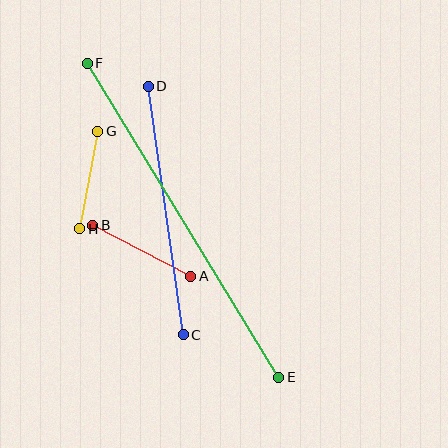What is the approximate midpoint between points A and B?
The midpoint is at approximately (142, 251) pixels.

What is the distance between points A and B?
The distance is approximately 110 pixels.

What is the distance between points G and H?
The distance is approximately 99 pixels.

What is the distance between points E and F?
The distance is approximately 368 pixels.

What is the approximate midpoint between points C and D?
The midpoint is at approximately (166, 211) pixels.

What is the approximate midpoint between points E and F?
The midpoint is at approximately (183, 220) pixels.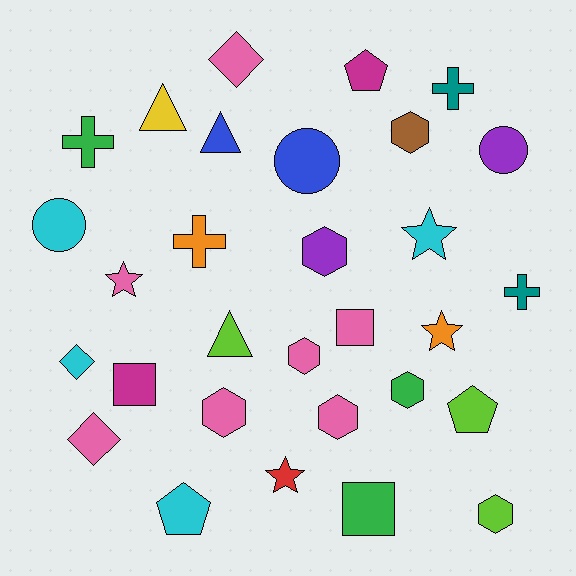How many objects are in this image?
There are 30 objects.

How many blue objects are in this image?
There are 2 blue objects.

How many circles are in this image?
There are 3 circles.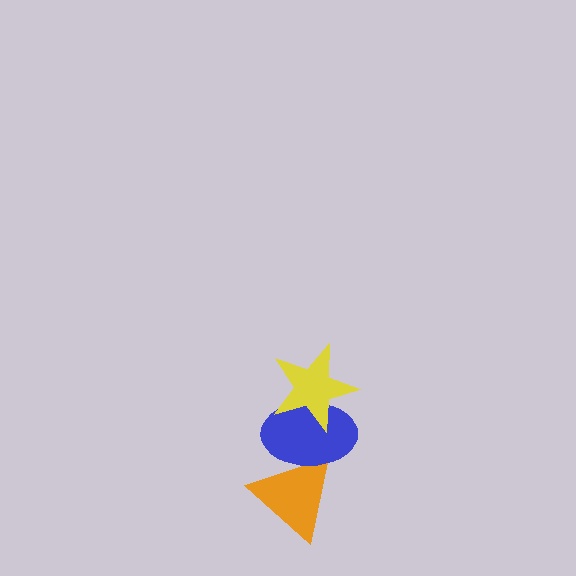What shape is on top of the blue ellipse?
The yellow star is on top of the blue ellipse.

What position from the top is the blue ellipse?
The blue ellipse is 2nd from the top.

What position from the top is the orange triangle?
The orange triangle is 3rd from the top.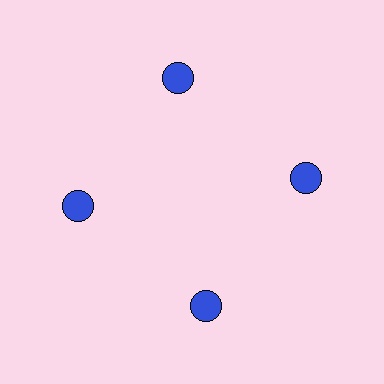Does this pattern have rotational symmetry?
Yes, this pattern has 4-fold rotational symmetry. It looks the same after rotating 90 degrees around the center.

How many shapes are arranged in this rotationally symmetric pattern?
There are 4 shapes, arranged in 4 groups of 1.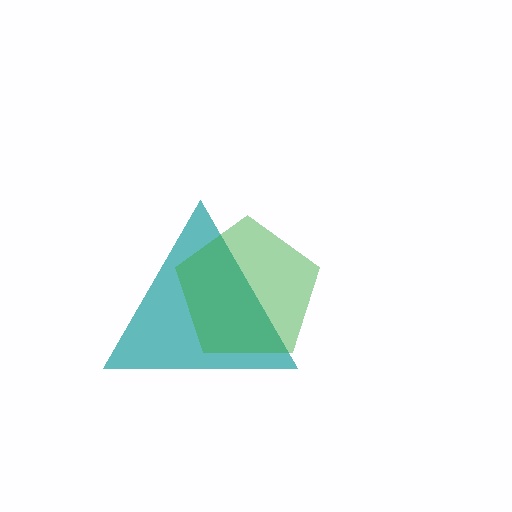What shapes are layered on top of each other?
The layered shapes are: a teal triangle, a green pentagon.